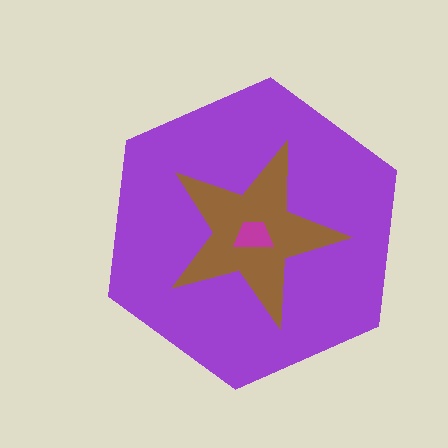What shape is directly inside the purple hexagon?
The brown star.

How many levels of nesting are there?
3.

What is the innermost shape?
The magenta trapezoid.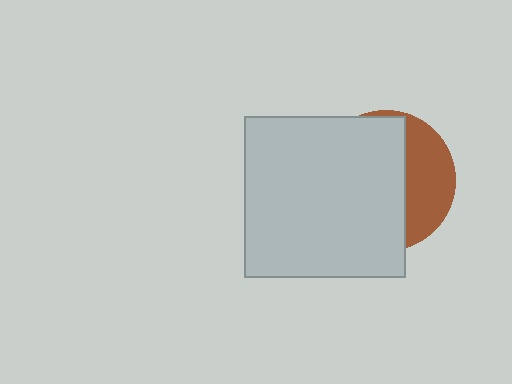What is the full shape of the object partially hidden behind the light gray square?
The partially hidden object is a brown circle.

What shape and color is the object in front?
The object in front is a light gray square.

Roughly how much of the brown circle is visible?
A small part of it is visible (roughly 34%).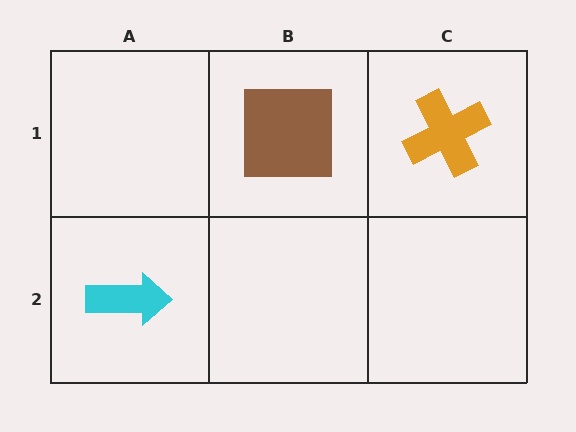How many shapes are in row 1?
2 shapes.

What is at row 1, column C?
An orange cross.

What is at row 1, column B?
A brown square.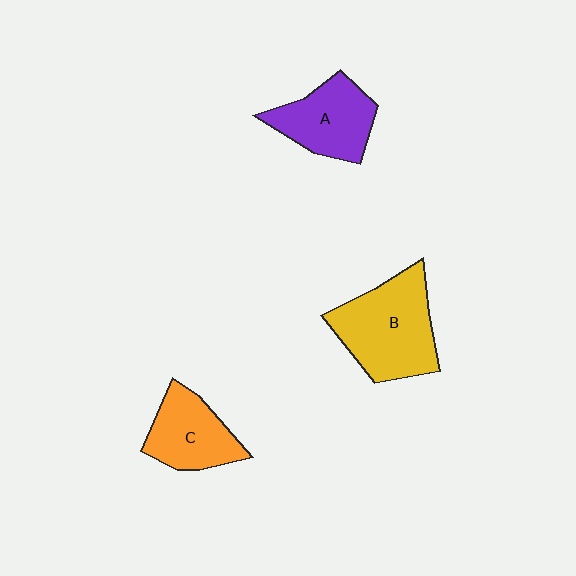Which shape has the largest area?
Shape B (yellow).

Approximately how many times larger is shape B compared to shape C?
Approximately 1.5 times.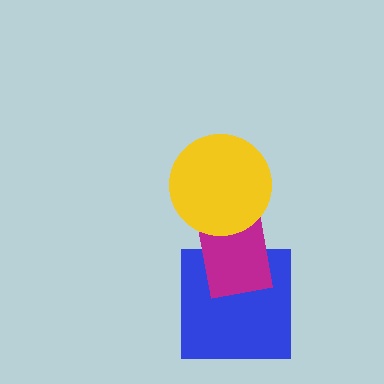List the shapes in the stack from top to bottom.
From top to bottom: the yellow circle, the magenta rectangle, the blue square.